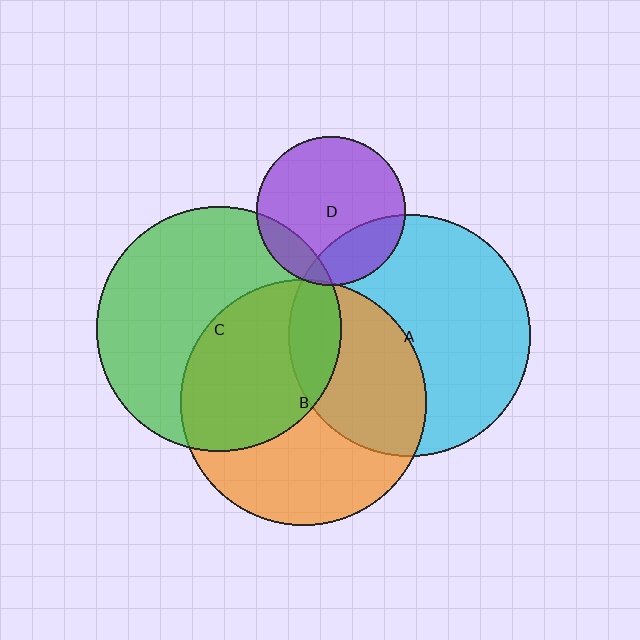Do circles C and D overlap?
Yes.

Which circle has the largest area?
Circle B (orange).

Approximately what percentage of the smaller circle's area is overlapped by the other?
Approximately 15%.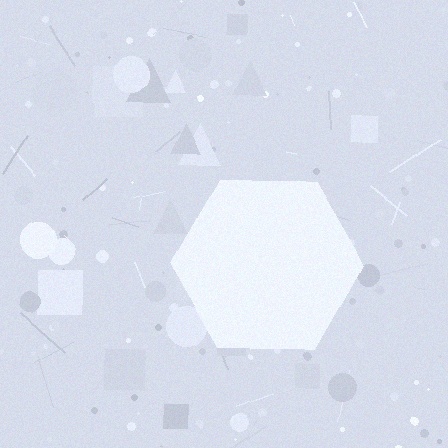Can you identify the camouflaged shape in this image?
The camouflaged shape is a hexagon.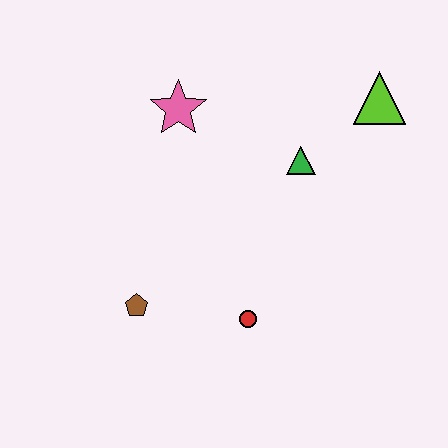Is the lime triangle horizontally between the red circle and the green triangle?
No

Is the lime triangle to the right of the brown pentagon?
Yes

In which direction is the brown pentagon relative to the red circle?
The brown pentagon is to the left of the red circle.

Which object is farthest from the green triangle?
The brown pentagon is farthest from the green triangle.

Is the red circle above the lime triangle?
No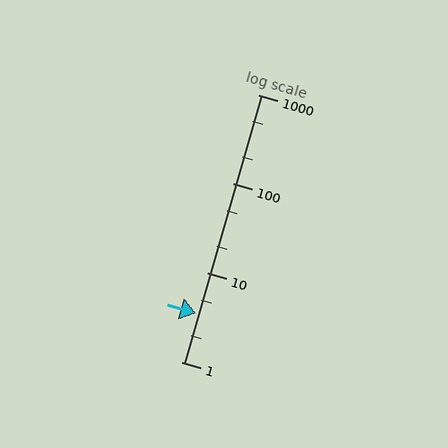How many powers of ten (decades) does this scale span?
The scale spans 3 decades, from 1 to 1000.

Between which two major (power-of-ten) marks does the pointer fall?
The pointer is between 1 and 10.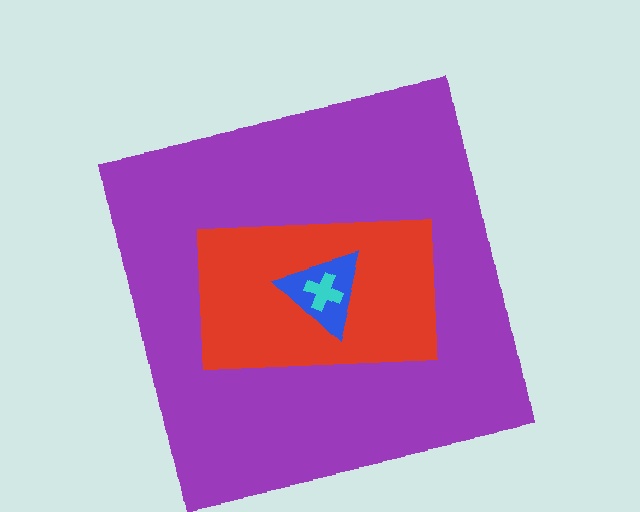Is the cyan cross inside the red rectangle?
Yes.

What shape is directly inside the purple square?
The red rectangle.